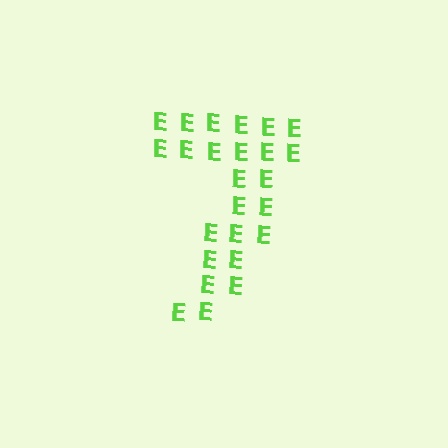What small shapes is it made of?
It is made of small letter E's.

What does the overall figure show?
The overall figure shows the digit 7.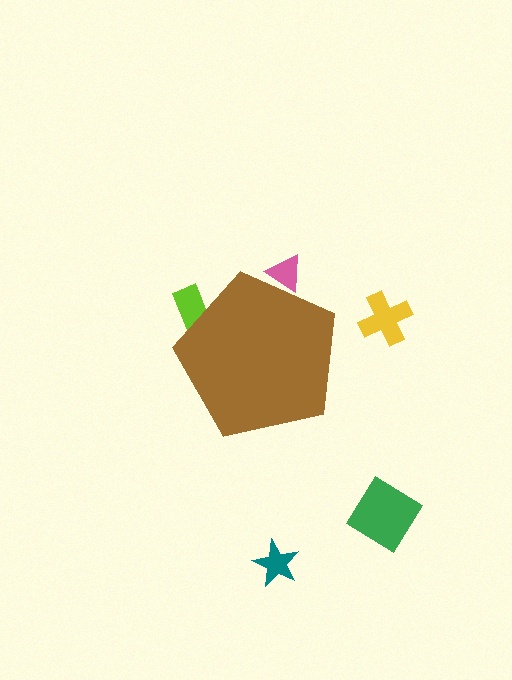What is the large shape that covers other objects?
A brown pentagon.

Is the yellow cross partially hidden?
No, the yellow cross is fully visible.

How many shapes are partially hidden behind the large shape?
2 shapes are partially hidden.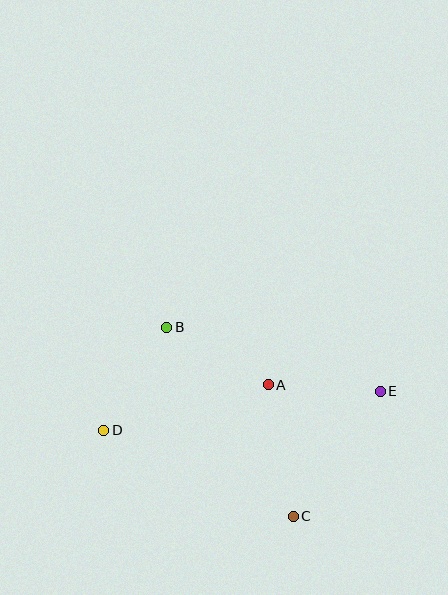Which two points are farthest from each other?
Points D and E are farthest from each other.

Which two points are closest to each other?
Points A and E are closest to each other.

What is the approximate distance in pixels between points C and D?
The distance between C and D is approximately 208 pixels.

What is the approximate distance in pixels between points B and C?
The distance between B and C is approximately 227 pixels.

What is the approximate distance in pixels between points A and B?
The distance between A and B is approximately 117 pixels.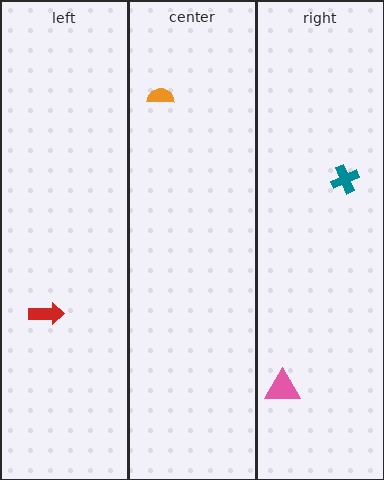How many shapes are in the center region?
1.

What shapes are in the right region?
The teal cross, the pink triangle.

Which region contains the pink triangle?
The right region.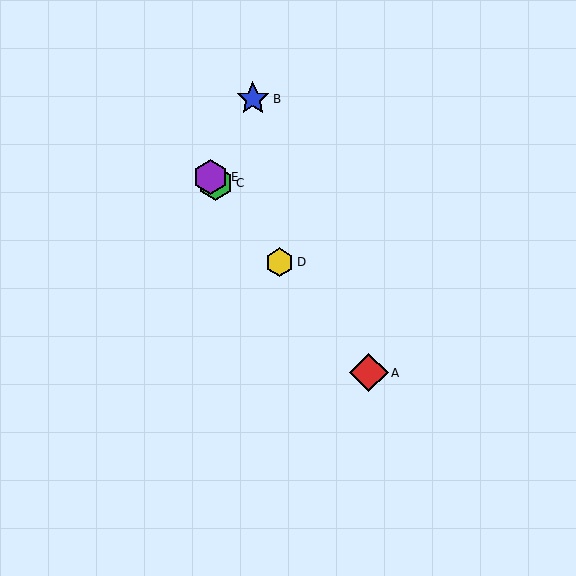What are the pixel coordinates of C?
Object C is at (215, 183).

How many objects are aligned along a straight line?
4 objects (A, C, D, E) are aligned along a straight line.